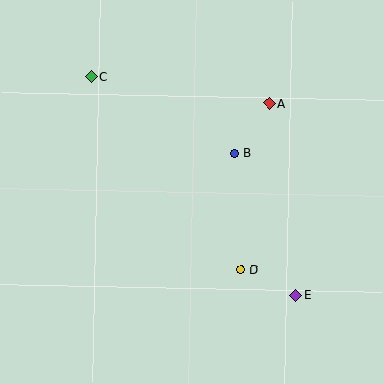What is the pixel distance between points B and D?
The distance between B and D is 117 pixels.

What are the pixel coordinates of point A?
Point A is at (269, 103).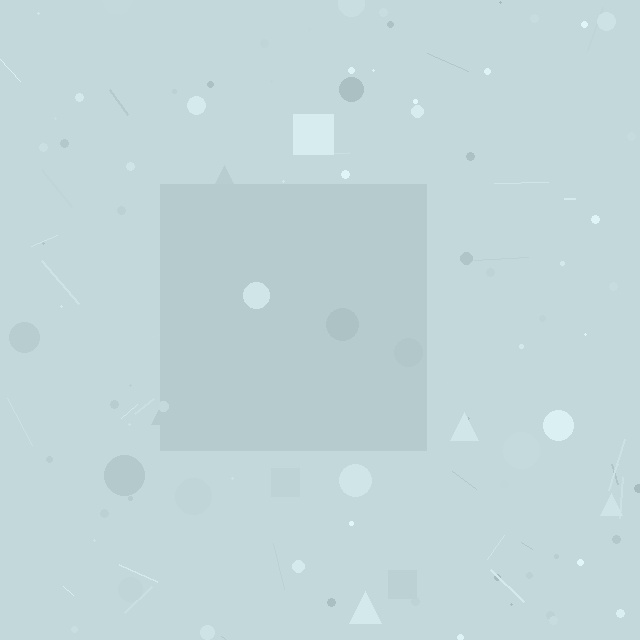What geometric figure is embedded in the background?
A square is embedded in the background.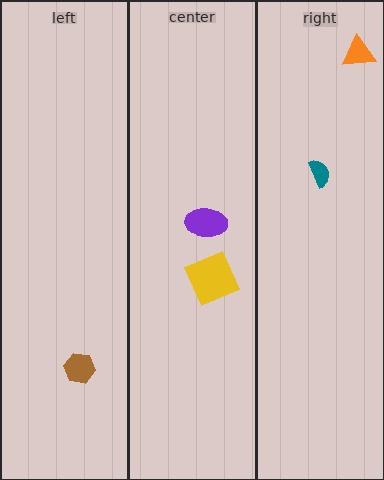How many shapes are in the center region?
2.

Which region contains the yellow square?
The center region.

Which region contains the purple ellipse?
The center region.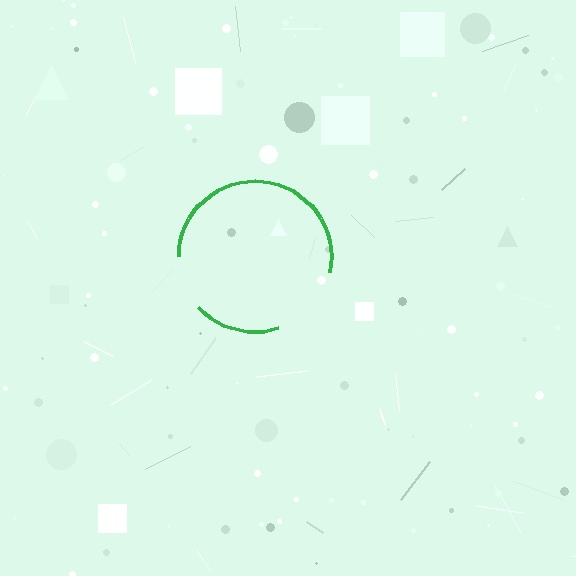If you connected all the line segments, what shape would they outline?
They would outline a circle.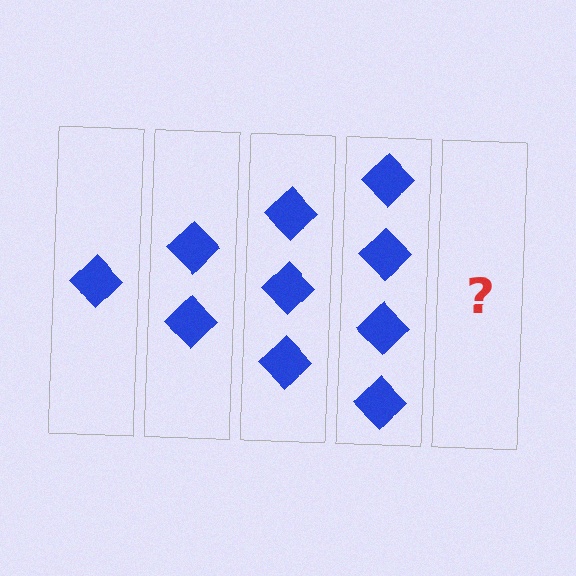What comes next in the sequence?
The next element should be 5 diamonds.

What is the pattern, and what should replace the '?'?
The pattern is that each step adds one more diamond. The '?' should be 5 diamonds.